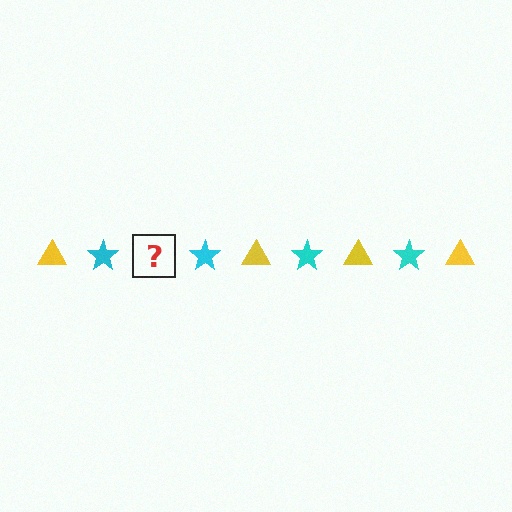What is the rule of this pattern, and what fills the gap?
The rule is that the pattern alternates between yellow triangle and cyan star. The gap should be filled with a yellow triangle.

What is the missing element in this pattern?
The missing element is a yellow triangle.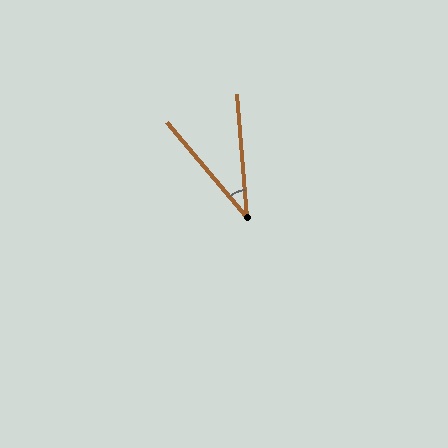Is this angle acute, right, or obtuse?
It is acute.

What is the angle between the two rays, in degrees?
Approximately 35 degrees.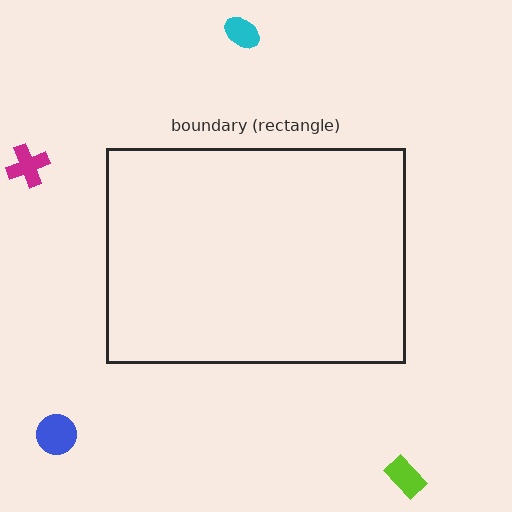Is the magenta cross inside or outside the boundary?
Outside.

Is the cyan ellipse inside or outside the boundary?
Outside.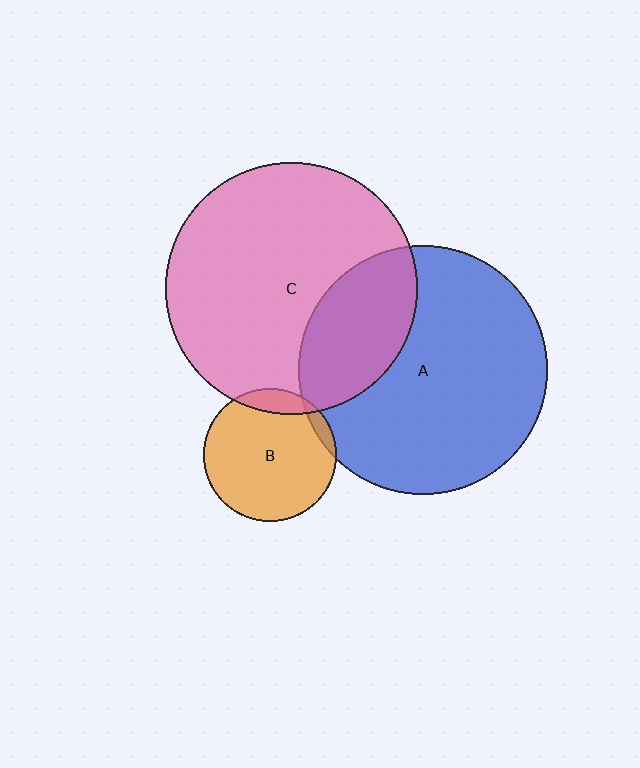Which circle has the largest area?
Circle C (pink).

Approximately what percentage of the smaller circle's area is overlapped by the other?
Approximately 10%.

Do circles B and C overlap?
Yes.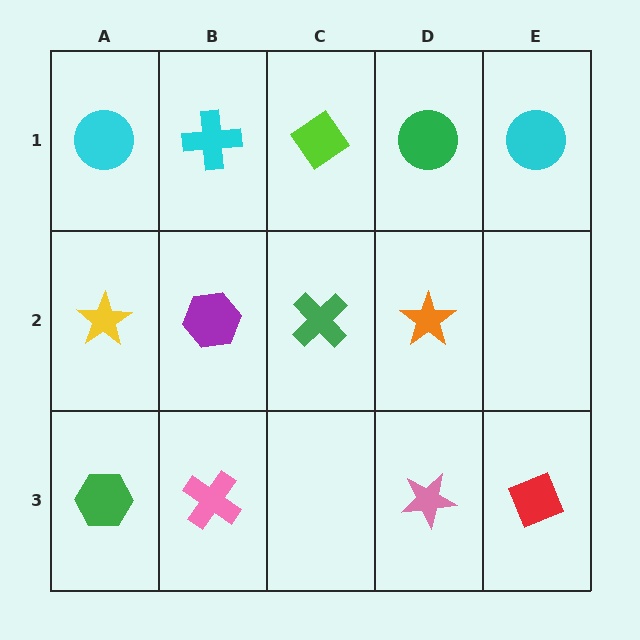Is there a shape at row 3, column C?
No, that cell is empty.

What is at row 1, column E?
A cyan circle.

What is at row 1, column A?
A cyan circle.